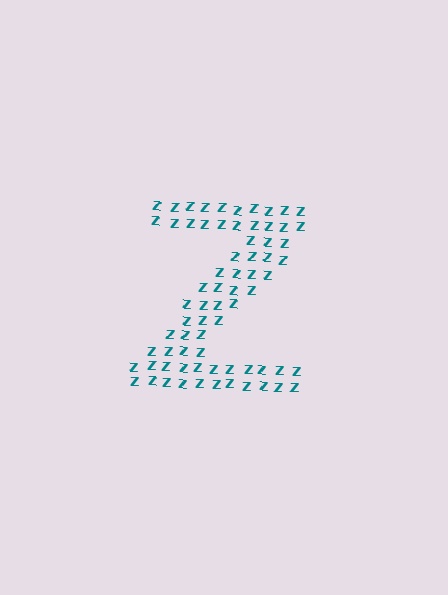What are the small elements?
The small elements are letter Z's.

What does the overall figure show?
The overall figure shows the letter Z.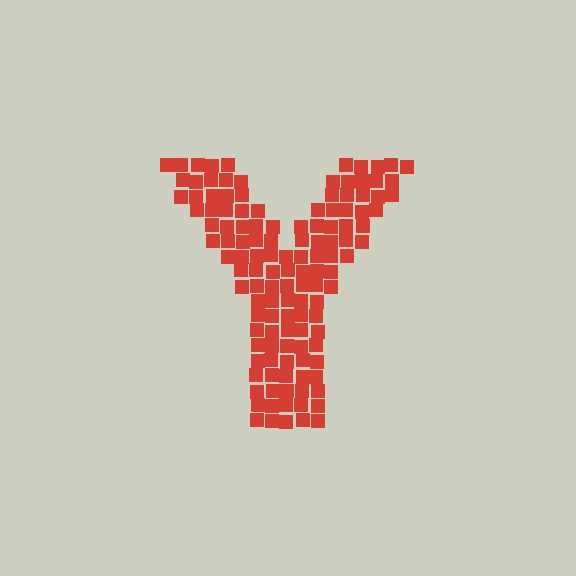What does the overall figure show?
The overall figure shows the letter Y.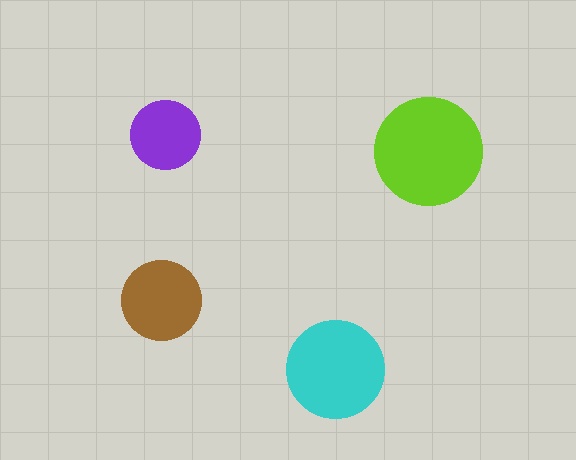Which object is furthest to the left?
The brown circle is leftmost.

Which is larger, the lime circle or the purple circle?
The lime one.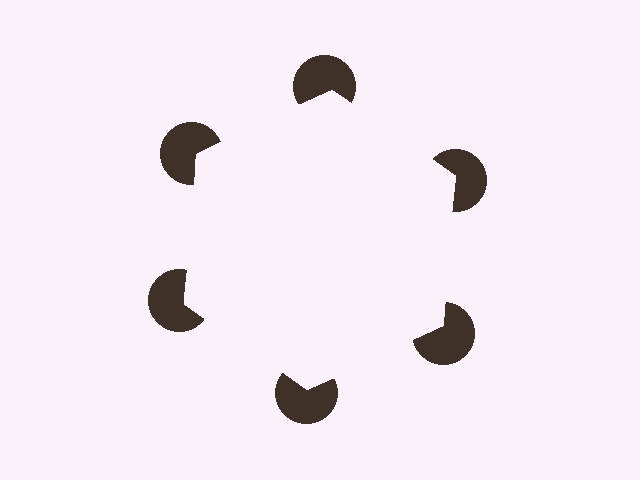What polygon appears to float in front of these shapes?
An illusory hexagon — its edges are inferred from the aligned wedge cuts in the pac-man discs, not physically drawn.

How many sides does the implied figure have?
6 sides.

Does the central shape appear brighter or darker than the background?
It typically appears slightly brighter than the background, even though no actual brightness change is drawn.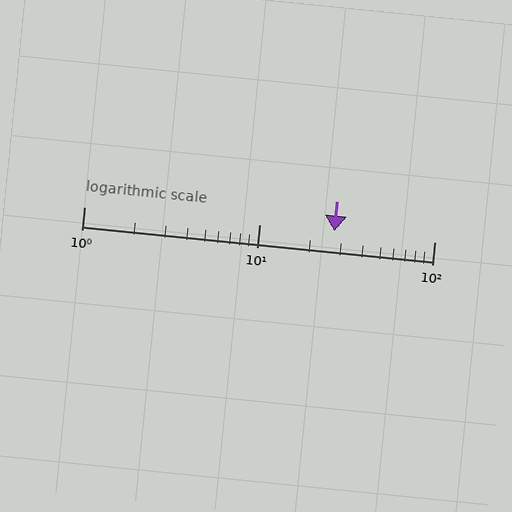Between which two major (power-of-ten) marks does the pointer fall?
The pointer is between 10 and 100.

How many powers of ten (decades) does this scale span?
The scale spans 2 decades, from 1 to 100.